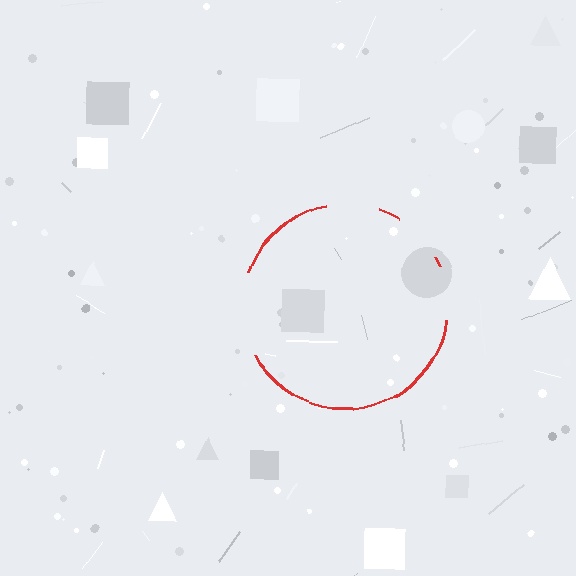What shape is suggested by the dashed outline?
The dashed outline suggests a circle.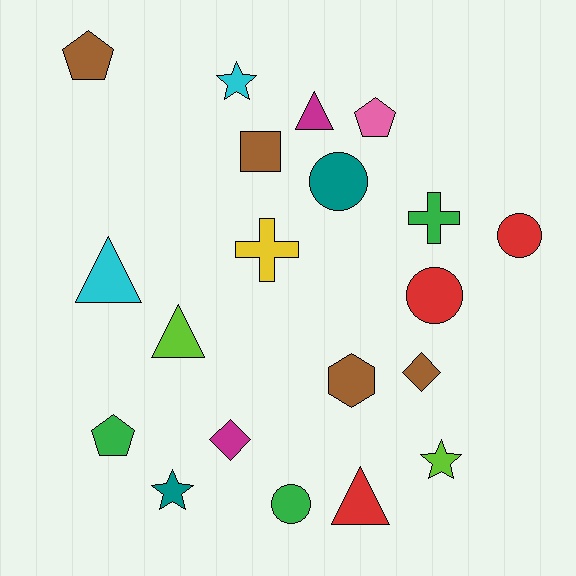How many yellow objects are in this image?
There is 1 yellow object.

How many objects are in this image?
There are 20 objects.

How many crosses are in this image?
There are 2 crosses.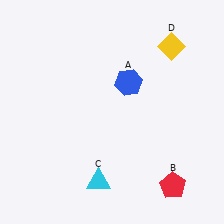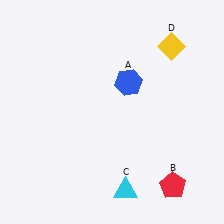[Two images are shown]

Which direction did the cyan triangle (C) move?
The cyan triangle (C) moved right.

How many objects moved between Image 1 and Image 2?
1 object moved between the two images.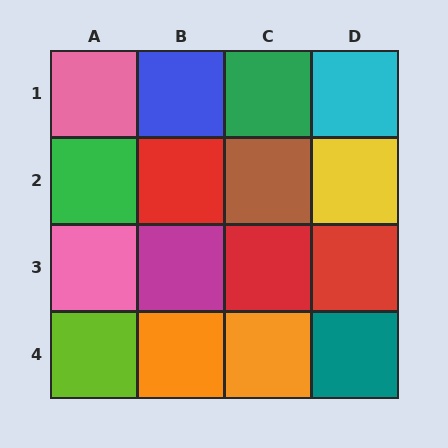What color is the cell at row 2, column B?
Red.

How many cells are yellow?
1 cell is yellow.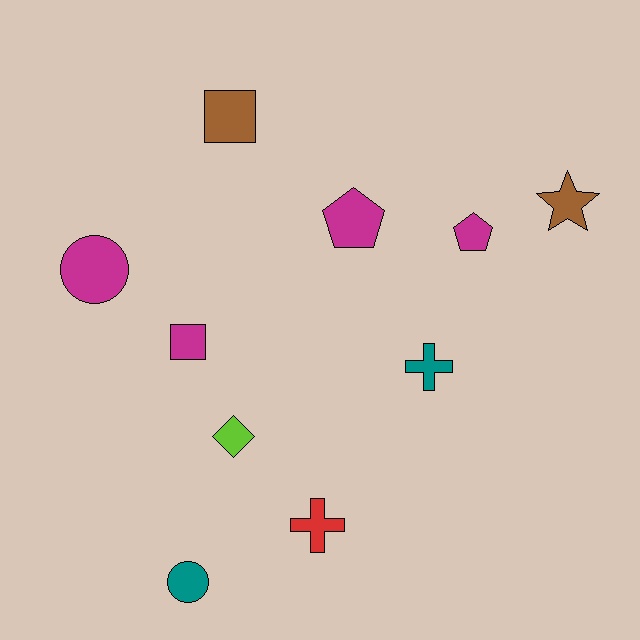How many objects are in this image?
There are 10 objects.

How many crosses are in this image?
There are 2 crosses.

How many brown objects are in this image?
There are 2 brown objects.